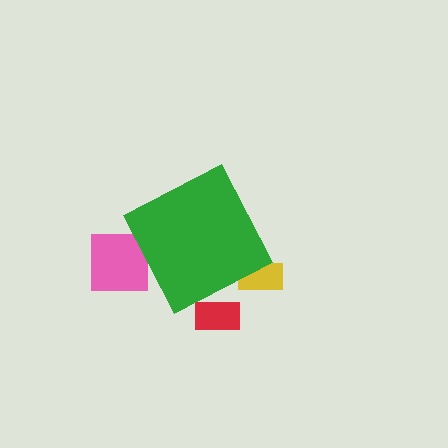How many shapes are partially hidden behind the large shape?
3 shapes are partially hidden.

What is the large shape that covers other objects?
A green diamond.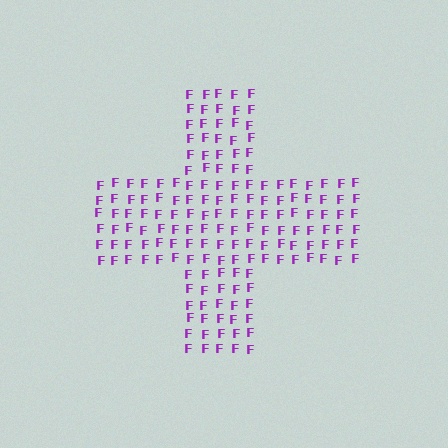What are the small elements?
The small elements are letter F's.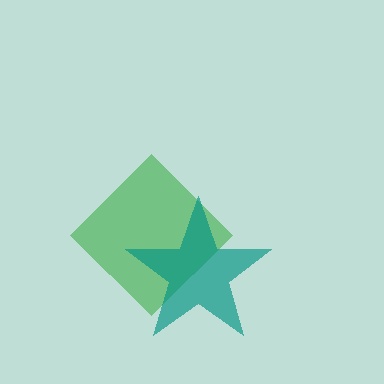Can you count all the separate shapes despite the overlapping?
Yes, there are 2 separate shapes.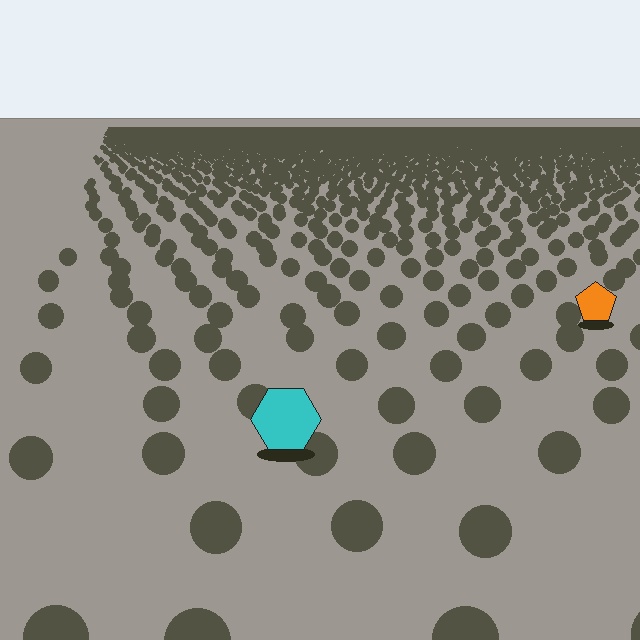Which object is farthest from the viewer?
The orange pentagon is farthest from the viewer. It appears smaller and the ground texture around it is denser.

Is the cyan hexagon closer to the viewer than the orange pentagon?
Yes. The cyan hexagon is closer — you can tell from the texture gradient: the ground texture is coarser near it.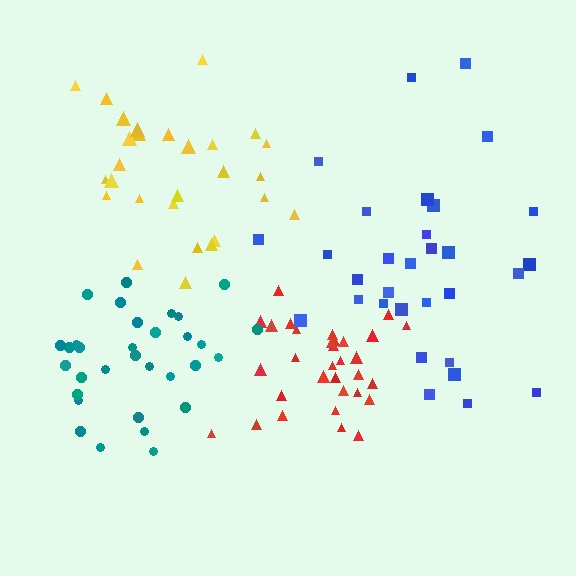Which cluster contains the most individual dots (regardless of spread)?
Red (32).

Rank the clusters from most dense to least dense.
red, teal, yellow, blue.